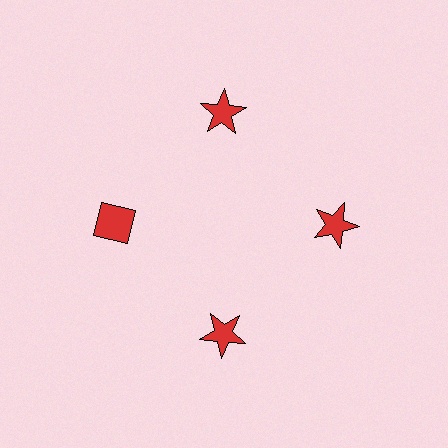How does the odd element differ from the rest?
It has a different shape: diamond instead of star.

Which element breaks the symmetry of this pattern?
The red diamond at roughly the 9 o'clock position breaks the symmetry. All other shapes are red stars.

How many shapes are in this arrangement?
There are 4 shapes arranged in a ring pattern.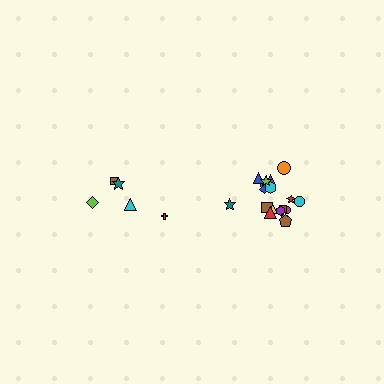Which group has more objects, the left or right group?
The right group.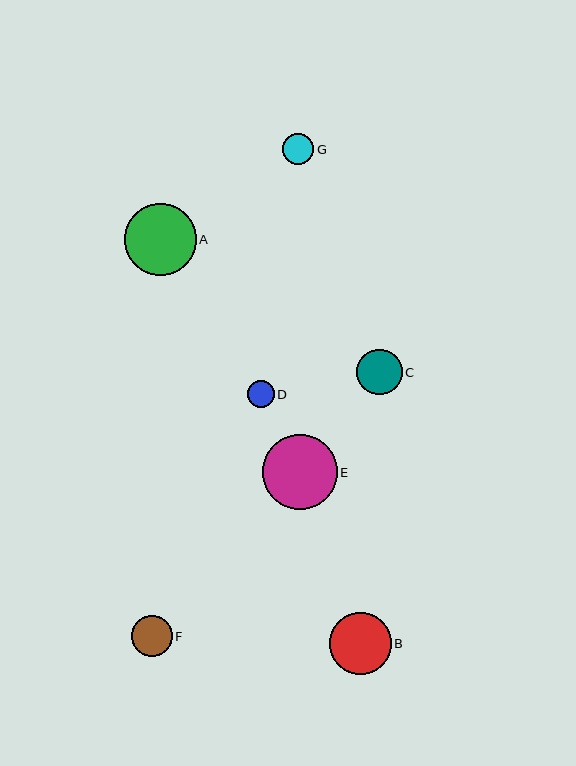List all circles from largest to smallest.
From largest to smallest: E, A, B, C, F, G, D.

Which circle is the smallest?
Circle D is the smallest with a size of approximately 27 pixels.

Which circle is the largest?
Circle E is the largest with a size of approximately 75 pixels.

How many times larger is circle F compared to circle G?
Circle F is approximately 1.3 times the size of circle G.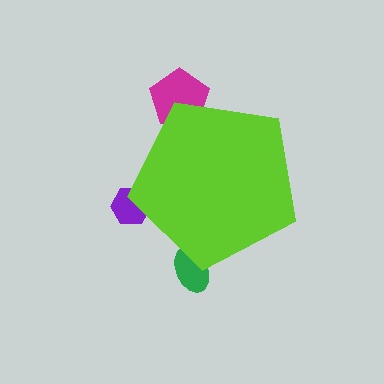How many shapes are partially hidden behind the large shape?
3 shapes are partially hidden.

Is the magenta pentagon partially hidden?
Yes, the magenta pentagon is partially hidden behind the lime pentagon.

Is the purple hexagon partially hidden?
Yes, the purple hexagon is partially hidden behind the lime pentagon.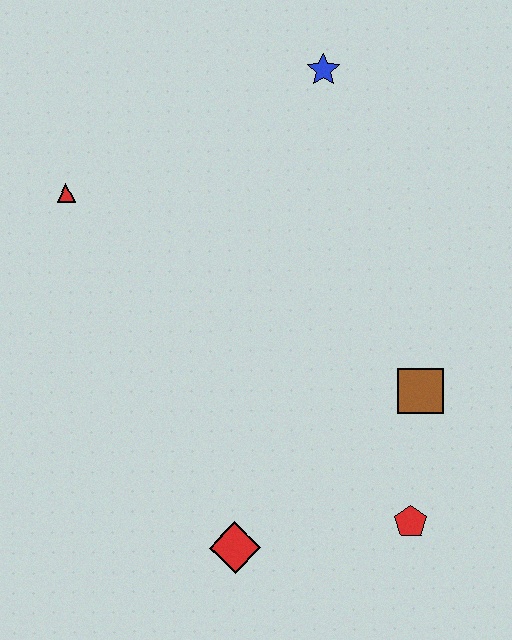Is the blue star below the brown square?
No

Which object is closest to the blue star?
The red triangle is closest to the blue star.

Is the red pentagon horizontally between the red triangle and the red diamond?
No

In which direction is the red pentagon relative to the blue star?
The red pentagon is below the blue star.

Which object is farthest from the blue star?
The red diamond is farthest from the blue star.